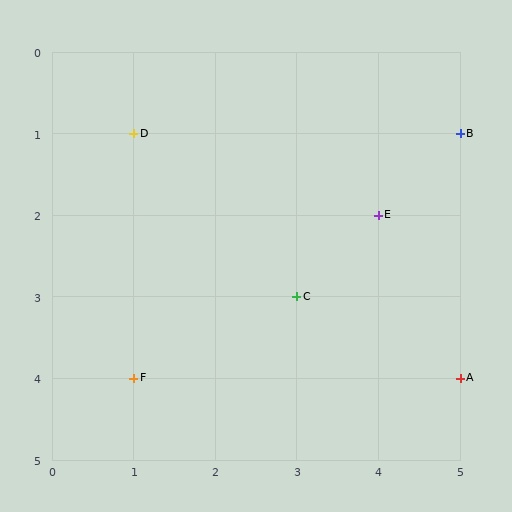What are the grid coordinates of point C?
Point C is at grid coordinates (3, 3).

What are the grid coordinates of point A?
Point A is at grid coordinates (5, 4).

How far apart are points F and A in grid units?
Points F and A are 4 columns apart.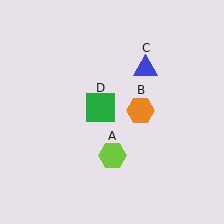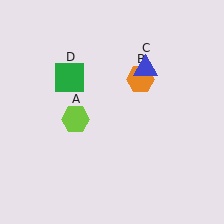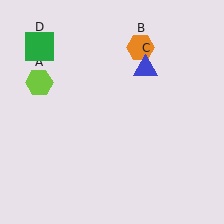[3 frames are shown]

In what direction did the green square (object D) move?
The green square (object D) moved up and to the left.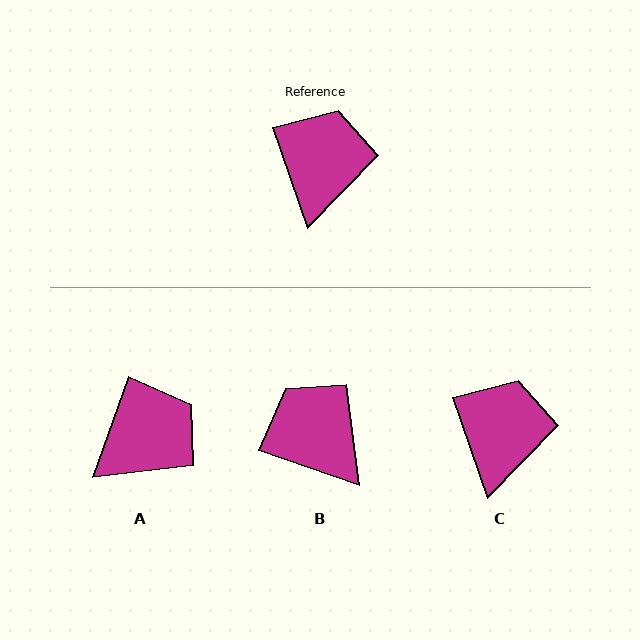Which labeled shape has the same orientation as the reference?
C.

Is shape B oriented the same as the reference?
No, it is off by about 51 degrees.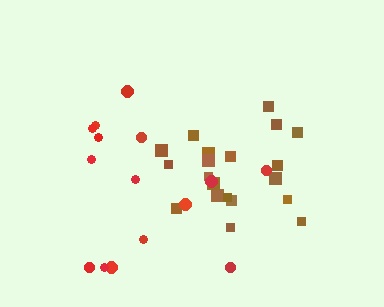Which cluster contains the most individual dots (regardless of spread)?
Brown (20).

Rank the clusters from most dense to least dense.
brown, red.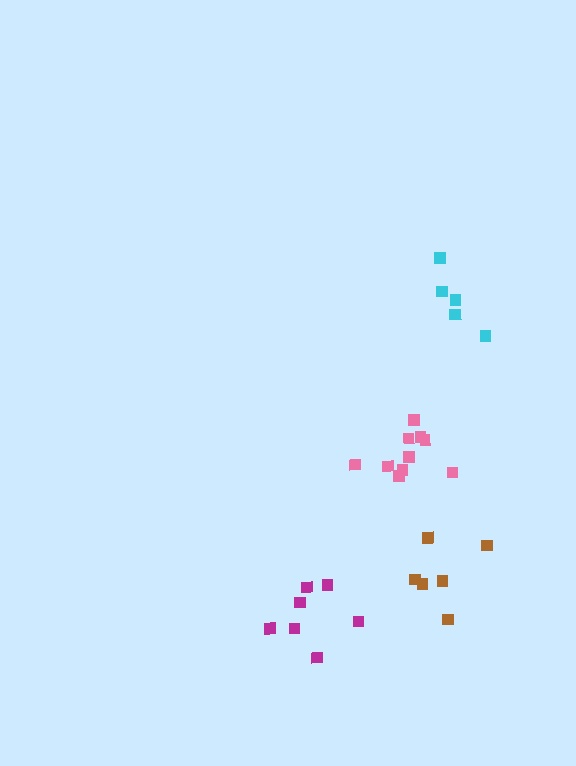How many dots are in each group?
Group 1: 10 dots, Group 2: 7 dots, Group 3: 6 dots, Group 4: 5 dots (28 total).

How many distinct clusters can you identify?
There are 4 distinct clusters.